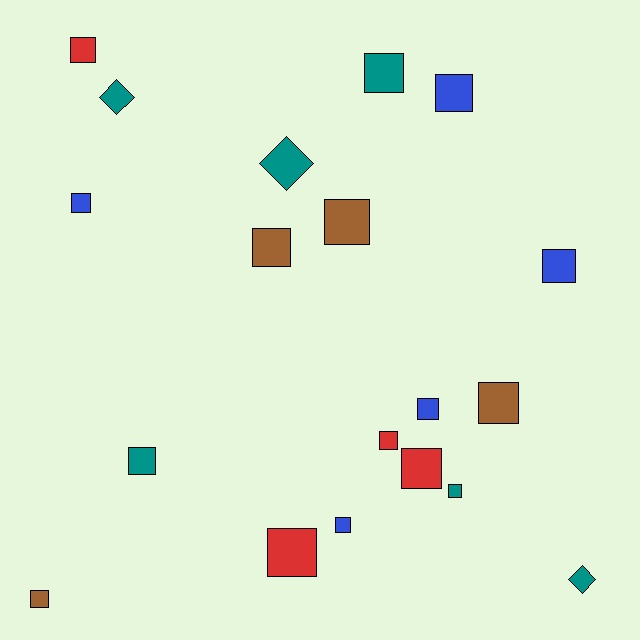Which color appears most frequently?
Teal, with 6 objects.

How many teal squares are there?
There are 3 teal squares.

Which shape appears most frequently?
Square, with 16 objects.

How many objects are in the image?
There are 19 objects.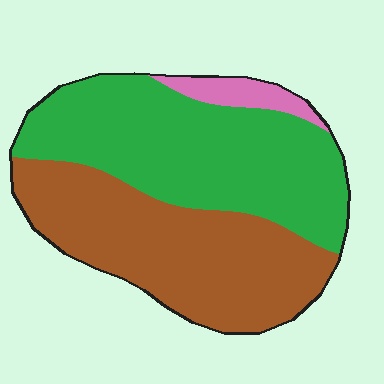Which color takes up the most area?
Green, at roughly 50%.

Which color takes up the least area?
Pink, at roughly 5%.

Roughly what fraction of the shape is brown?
Brown covers 45% of the shape.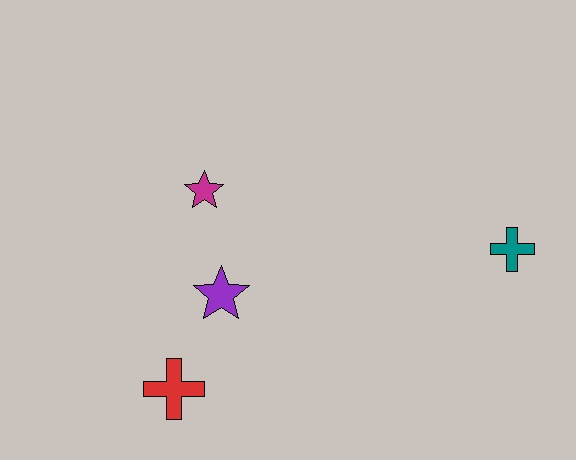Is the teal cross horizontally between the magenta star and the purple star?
No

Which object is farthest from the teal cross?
The red cross is farthest from the teal cross.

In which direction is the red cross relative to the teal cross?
The red cross is to the left of the teal cross.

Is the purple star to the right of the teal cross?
No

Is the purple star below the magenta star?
Yes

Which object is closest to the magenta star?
The purple star is closest to the magenta star.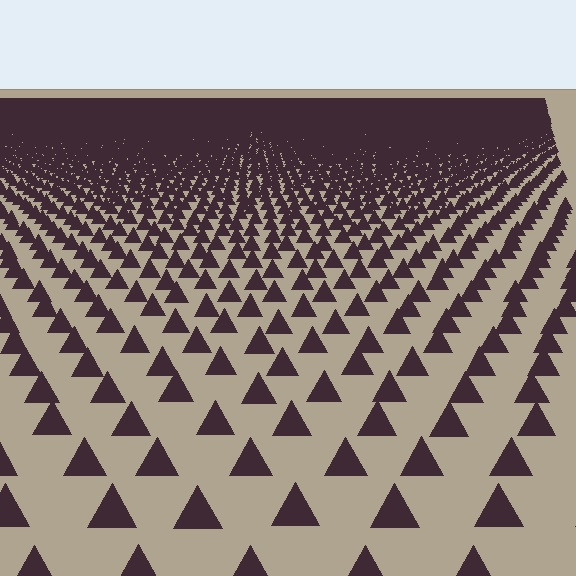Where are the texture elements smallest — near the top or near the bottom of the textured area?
Near the top.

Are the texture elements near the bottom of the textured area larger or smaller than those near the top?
Larger. Near the bottom, elements are closer to the viewer and appear at a bigger on-screen size.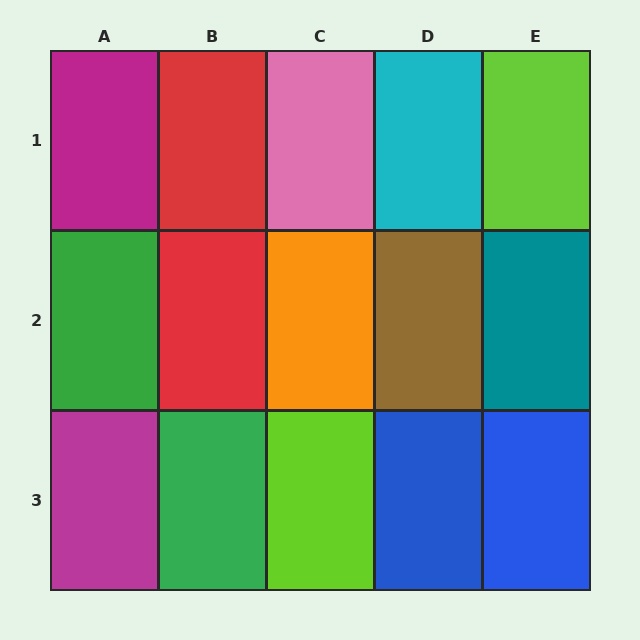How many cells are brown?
1 cell is brown.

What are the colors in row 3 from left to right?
Magenta, green, lime, blue, blue.